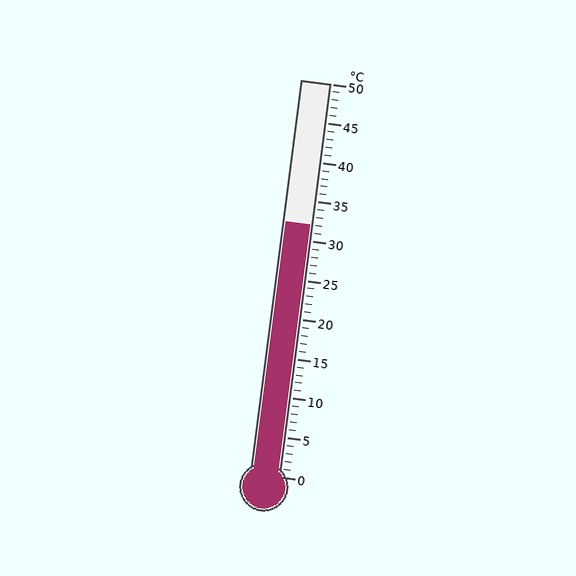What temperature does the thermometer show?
The thermometer shows approximately 32°C.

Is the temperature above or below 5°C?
The temperature is above 5°C.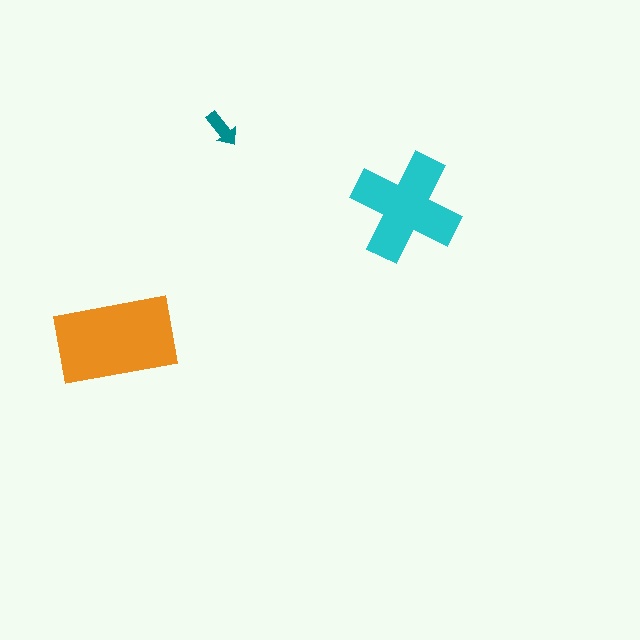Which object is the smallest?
The teal arrow.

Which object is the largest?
The orange rectangle.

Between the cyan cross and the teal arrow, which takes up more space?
The cyan cross.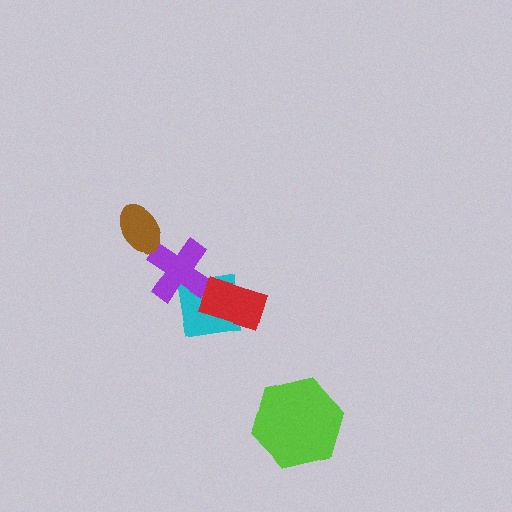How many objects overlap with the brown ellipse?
0 objects overlap with the brown ellipse.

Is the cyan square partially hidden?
Yes, it is partially covered by another shape.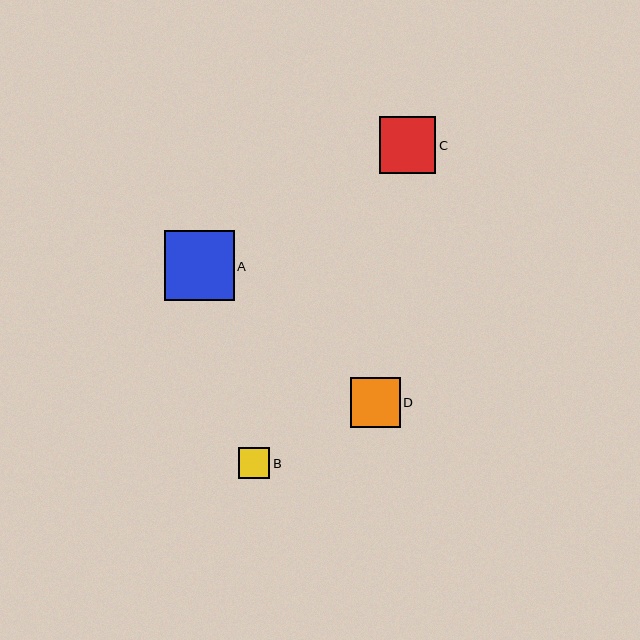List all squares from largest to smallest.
From largest to smallest: A, C, D, B.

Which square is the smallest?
Square B is the smallest with a size of approximately 31 pixels.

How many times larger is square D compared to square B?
Square D is approximately 1.6 times the size of square B.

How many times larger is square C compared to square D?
Square C is approximately 1.1 times the size of square D.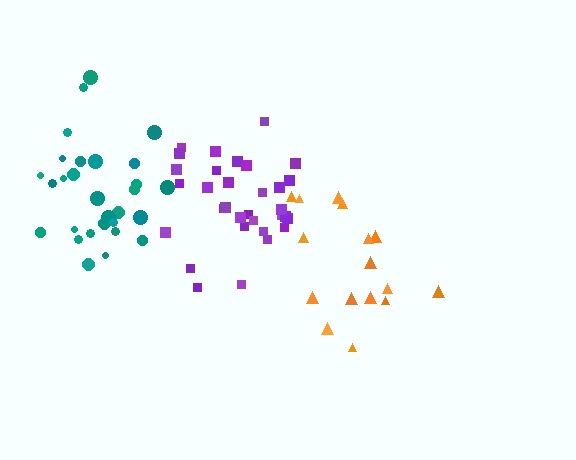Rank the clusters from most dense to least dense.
purple, teal, orange.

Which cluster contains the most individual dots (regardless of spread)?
Purple (33).